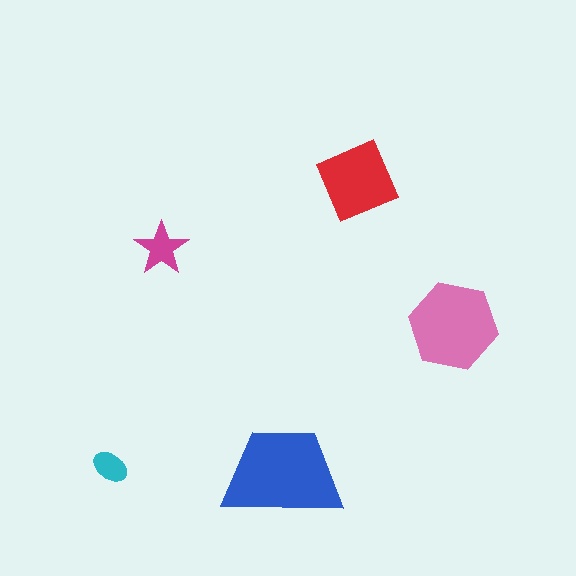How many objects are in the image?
There are 5 objects in the image.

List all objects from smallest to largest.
The cyan ellipse, the magenta star, the red diamond, the pink hexagon, the blue trapezoid.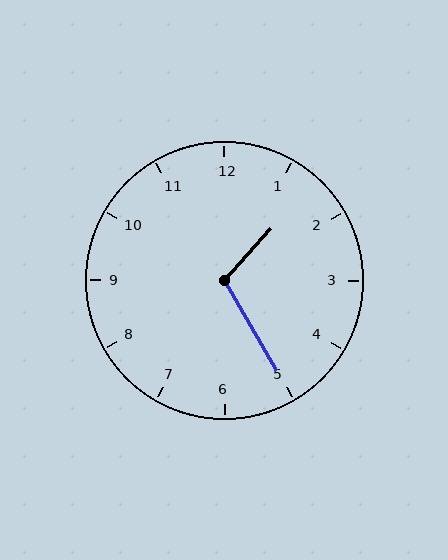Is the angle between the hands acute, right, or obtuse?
It is obtuse.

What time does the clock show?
1:25.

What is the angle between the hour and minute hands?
Approximately 108 degrees.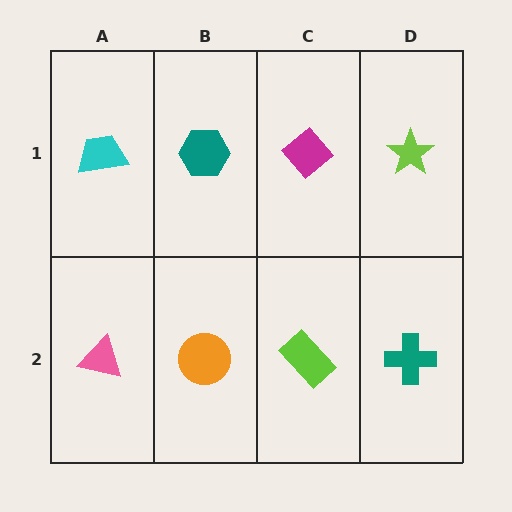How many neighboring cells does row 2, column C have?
3.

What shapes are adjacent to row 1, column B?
An orange circle (row 2, column B), a cyan trapezoid (row 1, column A), a magenta diamond (row 1, column C).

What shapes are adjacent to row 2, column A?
A cyan trapezoid (row 1, column A), an orange circle (row 2, column B).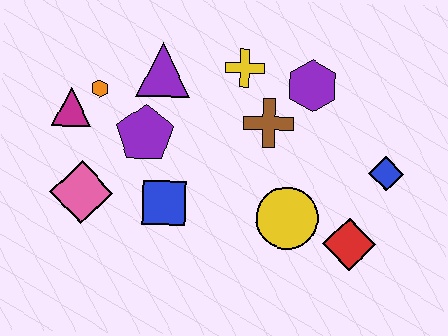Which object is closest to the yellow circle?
The red diamond is closest to the yellow circle.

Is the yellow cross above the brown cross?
Yes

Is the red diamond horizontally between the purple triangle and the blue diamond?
Yes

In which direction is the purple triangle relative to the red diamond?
The purple triangle is to the left of the red diamond.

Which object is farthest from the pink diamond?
The blue diamond is farthest from the pink diamond.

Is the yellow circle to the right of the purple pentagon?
Yes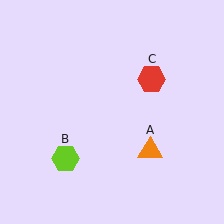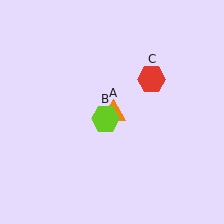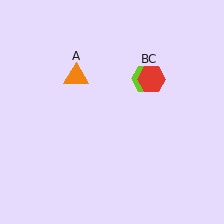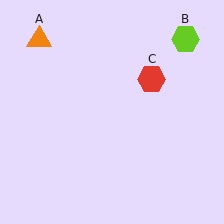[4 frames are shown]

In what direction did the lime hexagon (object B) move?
The lime hexagon (object B) moved up and to the right.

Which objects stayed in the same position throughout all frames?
Red hexagon (object C) remained stationary.